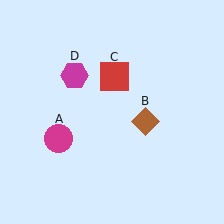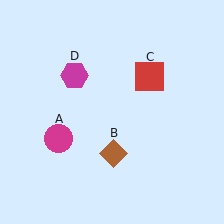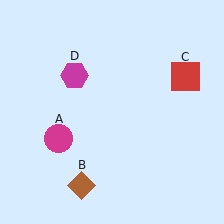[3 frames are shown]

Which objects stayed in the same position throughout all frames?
Magenta circle (object A) and magenta hexagon (object D) remained stationary.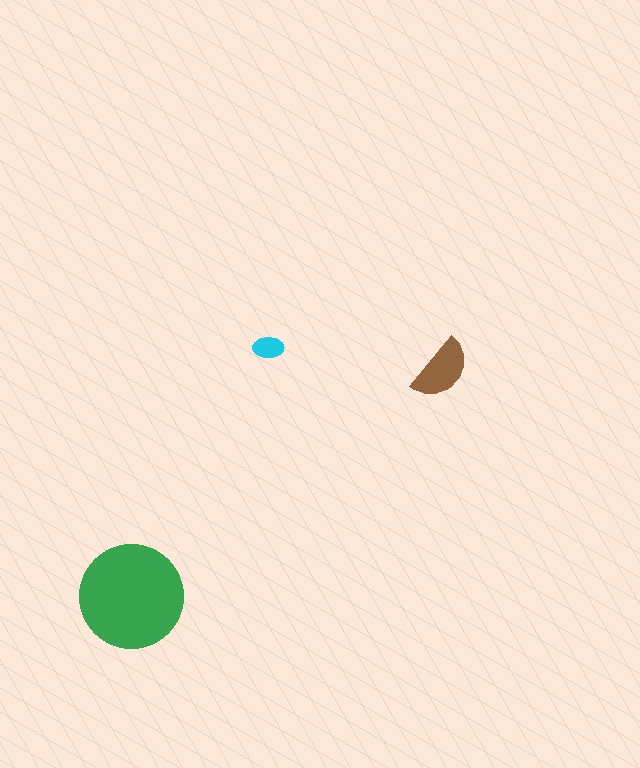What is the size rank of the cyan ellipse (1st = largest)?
3rd.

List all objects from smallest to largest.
The cyan ellipse, the brown semicircle, the green circle.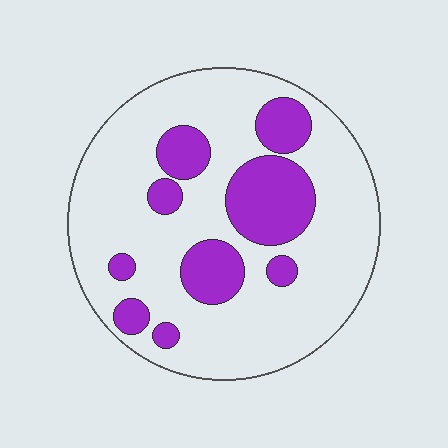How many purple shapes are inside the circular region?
9.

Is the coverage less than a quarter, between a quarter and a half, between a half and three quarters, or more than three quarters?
Less than a quarter.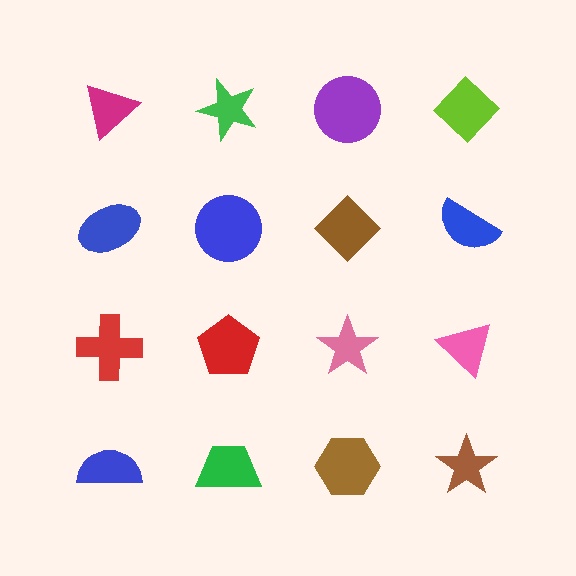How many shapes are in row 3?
4 shapes.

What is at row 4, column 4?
A brown star.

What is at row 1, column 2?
A green star.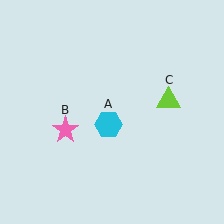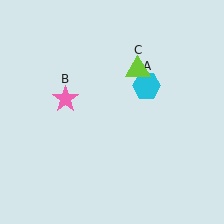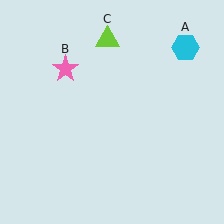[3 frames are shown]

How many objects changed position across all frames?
3 objects changed position: cyan hexagon (object A), pink star (object B), lime triangle (object C).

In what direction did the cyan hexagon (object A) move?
The cyan hexagon (object A) moved up and to the right.